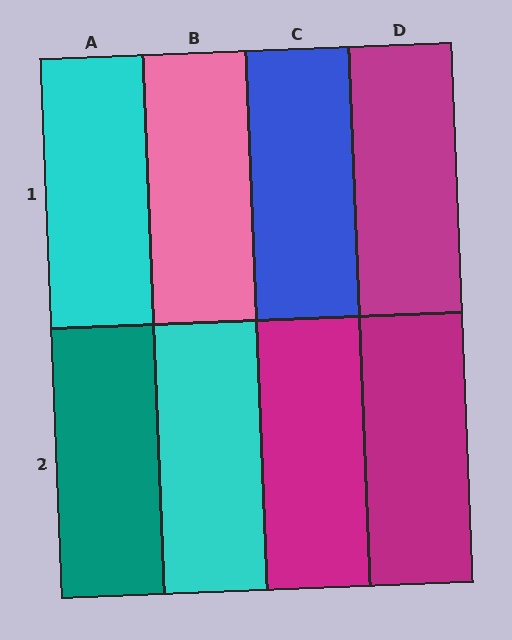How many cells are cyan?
2 cells are cyan.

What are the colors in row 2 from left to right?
Teal, cyan, magenta, magenta.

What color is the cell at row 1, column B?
Pink.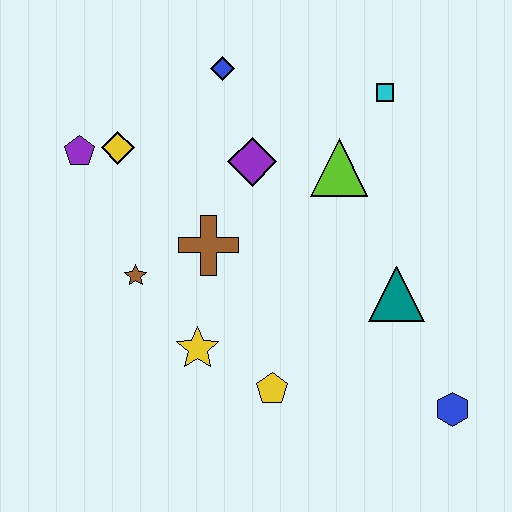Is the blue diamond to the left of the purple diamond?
Yes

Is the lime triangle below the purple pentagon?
Yes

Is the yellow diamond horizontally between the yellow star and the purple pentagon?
Yes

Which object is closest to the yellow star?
The yellow pentagon is closest to the yellow star.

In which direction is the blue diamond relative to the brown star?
The blue diamond is above the brown star.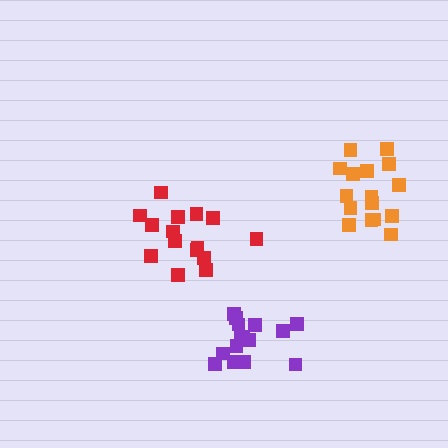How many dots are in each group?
Group 1: 15 dots, Group 2: 16 dots, Group 3: 15 dots (46 total).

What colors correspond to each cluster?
The clusters are colored: red, orange, purple.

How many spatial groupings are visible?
There are 3 spatial groupings.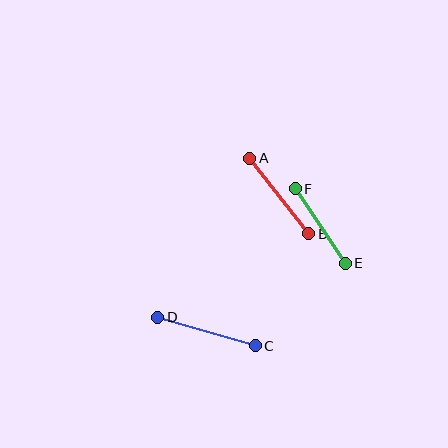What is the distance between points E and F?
The distance is approximately 90 pixels.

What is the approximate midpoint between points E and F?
The midpoint is at approximately (320, 226) pixels.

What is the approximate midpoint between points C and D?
The midpoint is at approximately (206, 332) pixels.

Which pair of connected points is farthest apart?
Points C and D are farthest apart.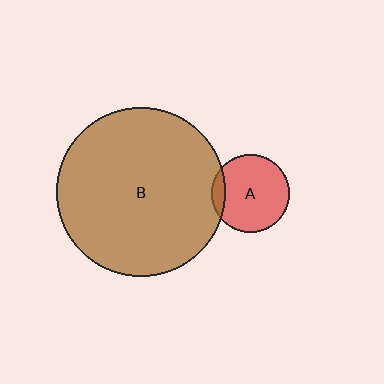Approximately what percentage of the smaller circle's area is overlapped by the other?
Approximately 10%.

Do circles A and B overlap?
Yes.